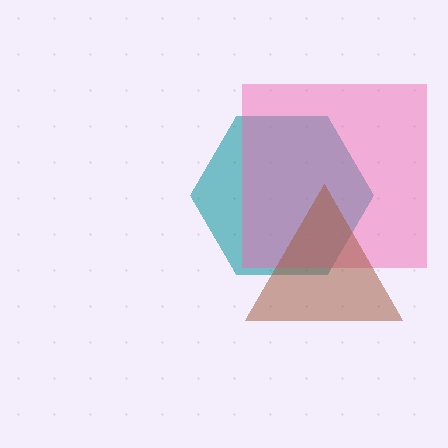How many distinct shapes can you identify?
There are 3 distinct shapes: a teal hexagon, a pink square, a brown triangle.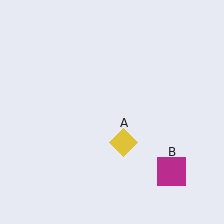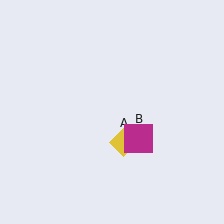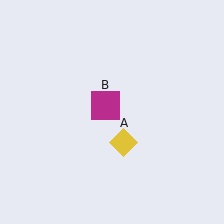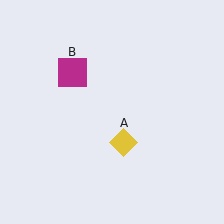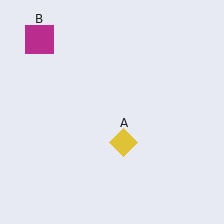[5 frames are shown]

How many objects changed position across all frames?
1 object changed position: magenta square (object B).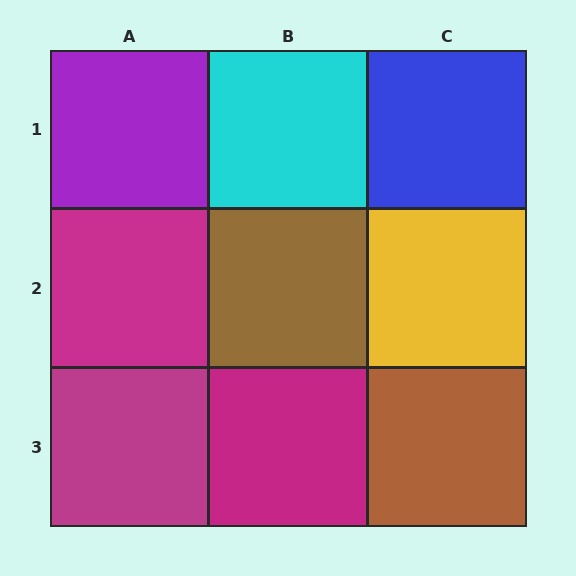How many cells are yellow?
1 cell is yellow.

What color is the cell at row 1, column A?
Purple.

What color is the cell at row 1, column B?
Cyan.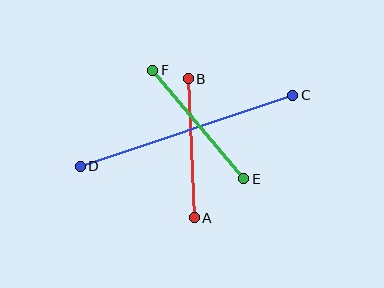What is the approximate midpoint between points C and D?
The midpoint is at approximately (186, 131) pixels.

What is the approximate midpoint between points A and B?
The midpoint is at approximately (191, 148) pixels.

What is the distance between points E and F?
The distance is approximately 142 pixels.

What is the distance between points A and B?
The distance is approximately 139 pixels.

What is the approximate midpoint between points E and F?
The midpoint is at approximately (198, 125) pixels.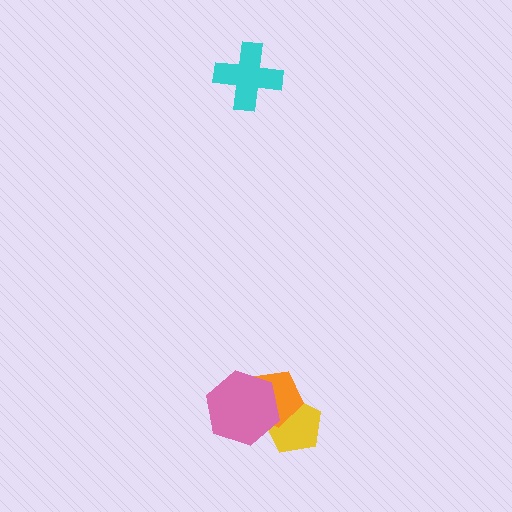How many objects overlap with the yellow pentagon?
2 objects overlap with the yellow pentagon.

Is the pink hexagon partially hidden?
No, no other shape covers it.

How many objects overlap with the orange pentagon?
2 objects overlap with the orange pentagon.